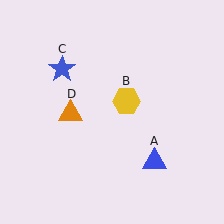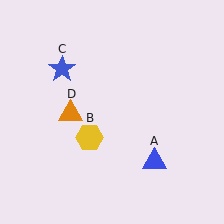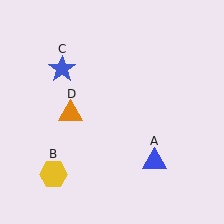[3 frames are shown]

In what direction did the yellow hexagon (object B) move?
The yellow hexagon (object B) moved down and to the left.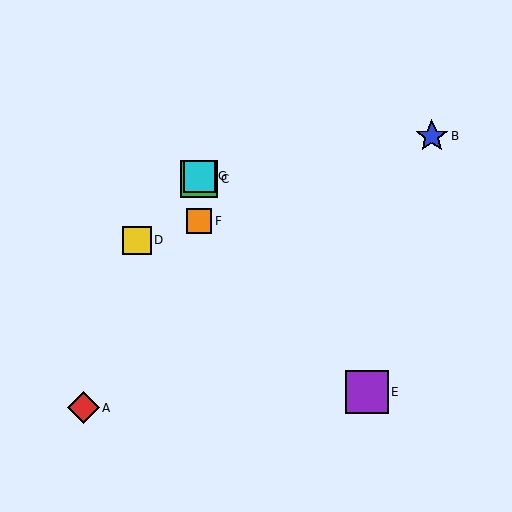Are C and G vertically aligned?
Yes, both are at x≈199.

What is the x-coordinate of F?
Object F is at x≈199.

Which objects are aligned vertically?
Objects C, F, G are aligned vertically.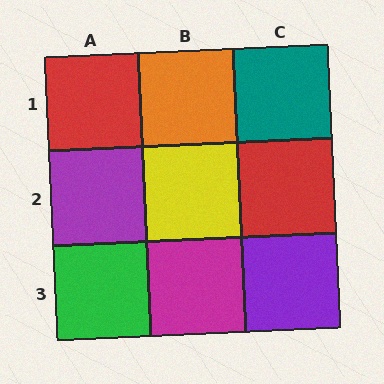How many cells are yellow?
1 cell is yellow.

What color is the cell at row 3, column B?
Magenta.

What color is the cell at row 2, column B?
Yellow.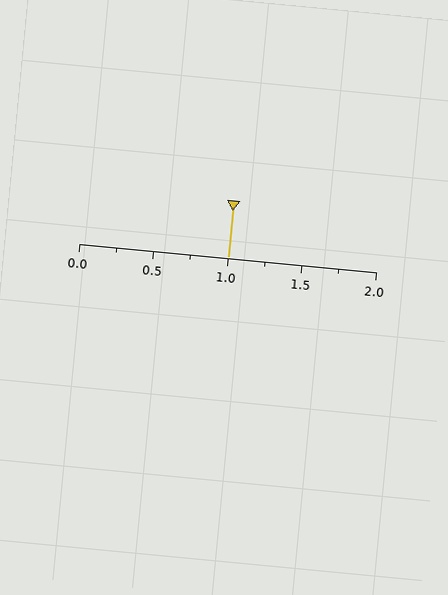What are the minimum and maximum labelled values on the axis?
The axis runs from 0.0 to 2.0.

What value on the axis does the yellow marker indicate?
The marker indicates approximately 1.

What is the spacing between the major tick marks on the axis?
The major ticks are spaced 0.5 apart.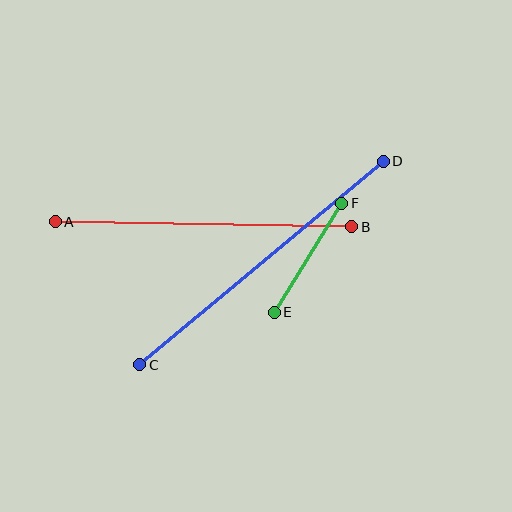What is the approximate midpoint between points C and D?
The midpoint is at approximately (261, 263) pixels.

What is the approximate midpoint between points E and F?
The midpoint is at approximately (308, 258) pixels.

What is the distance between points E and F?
The distance is approximately 128 pixels.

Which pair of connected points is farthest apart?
Points C and D are farthest apart.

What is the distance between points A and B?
The distance is approximately 297 pixels.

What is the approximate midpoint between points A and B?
The midpoint is at approximately (204, 224) pixels.